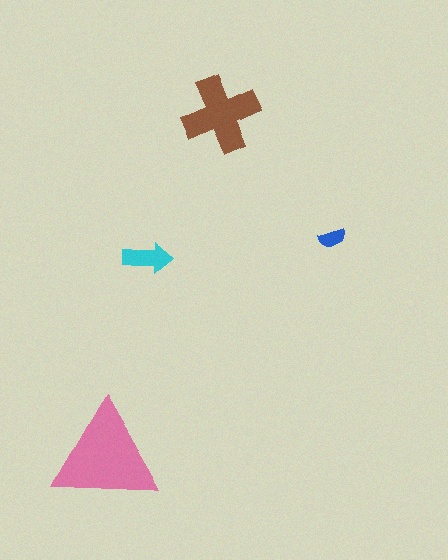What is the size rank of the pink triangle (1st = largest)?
1st.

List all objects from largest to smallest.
The pink triangle, the brown cross, the cyan arrow, the blue semicircle.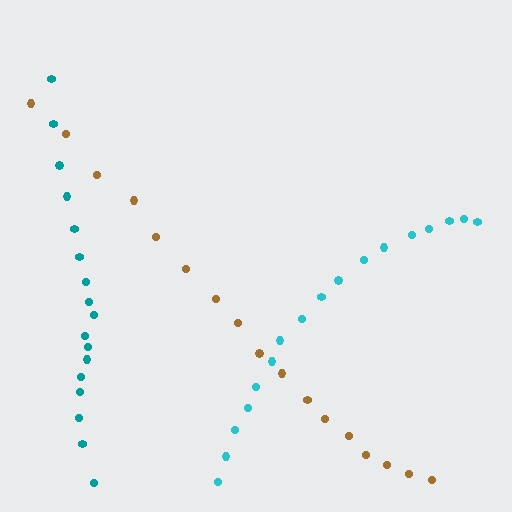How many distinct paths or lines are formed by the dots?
There are 3 distinct paths.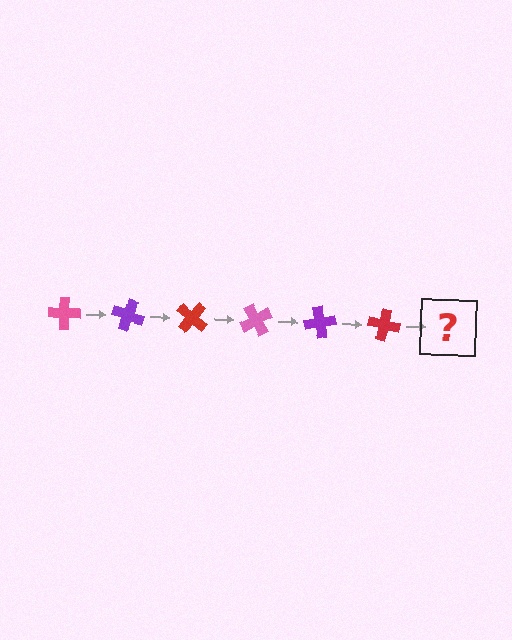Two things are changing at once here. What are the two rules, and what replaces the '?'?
The two rules are that it rotates 20 degrees each step and the color cycles through pink, purple, and red. The '?' should be a pink cross, rotated 120 degrees from the start.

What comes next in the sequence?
The next element should be a pink cross, rotated 120 degrees from the start.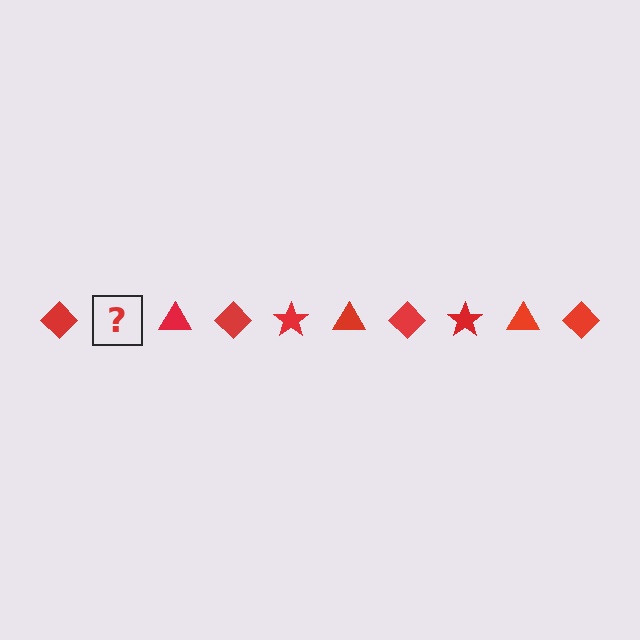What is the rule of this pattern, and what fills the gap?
The rule is that the pattern cycles through diamond, star, triangle shapes in red. The gap should be filled with a red star.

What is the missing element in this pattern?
The missing element is a red star.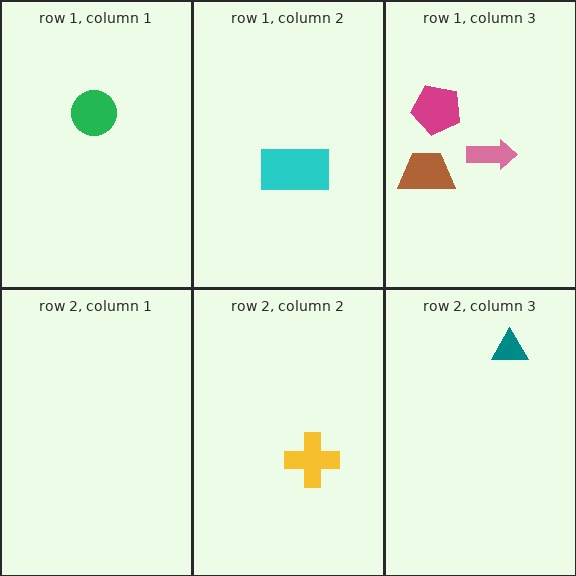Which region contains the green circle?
The row 1, column 1 region.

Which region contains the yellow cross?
The row 2, column 2 region.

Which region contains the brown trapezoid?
The row 1, column 3 region.